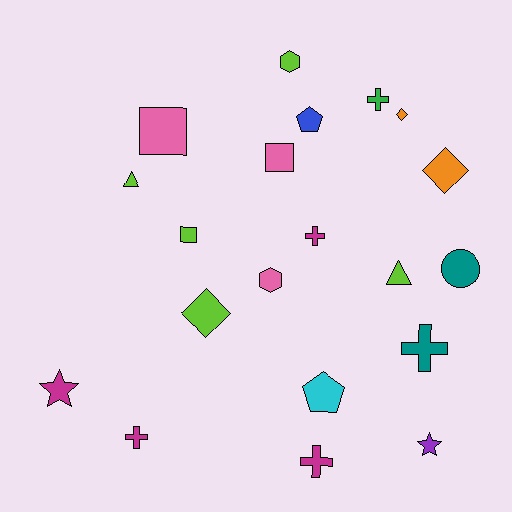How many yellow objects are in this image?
There are no yellow objects.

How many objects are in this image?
There are 20 objects.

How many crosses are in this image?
There are 5 crosses.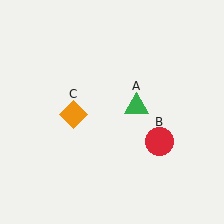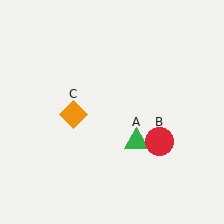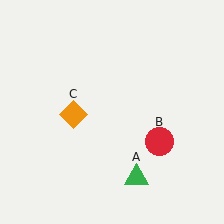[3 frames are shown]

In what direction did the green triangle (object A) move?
The green triangle (object A) moved down.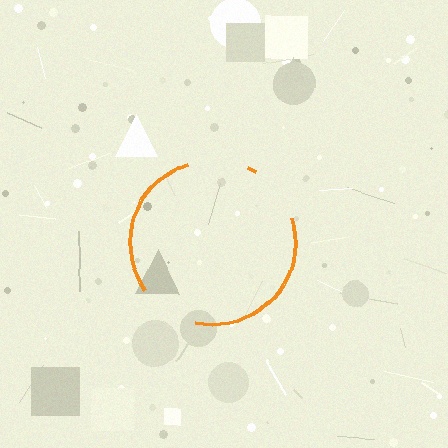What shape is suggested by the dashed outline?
The dashed outline suggests a circle.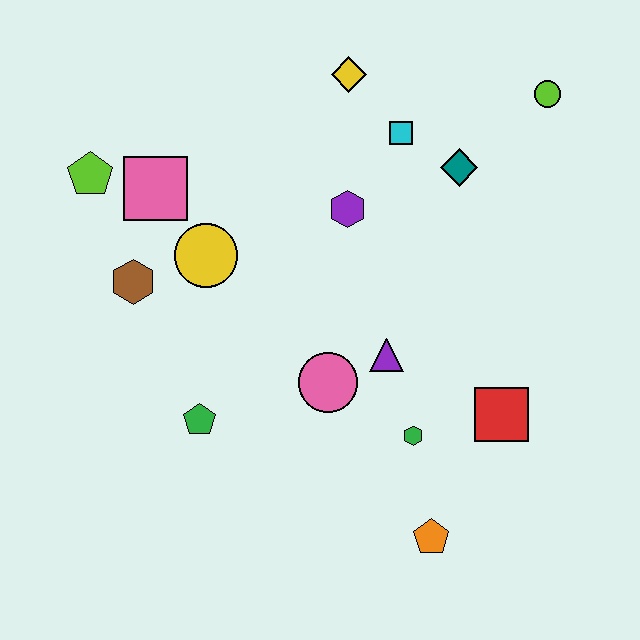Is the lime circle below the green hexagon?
No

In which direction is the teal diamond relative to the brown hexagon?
The teal diamond is to the right of the brown hexagon.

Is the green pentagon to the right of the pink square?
Yes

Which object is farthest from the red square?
The lime pentagon is farthest from the red square.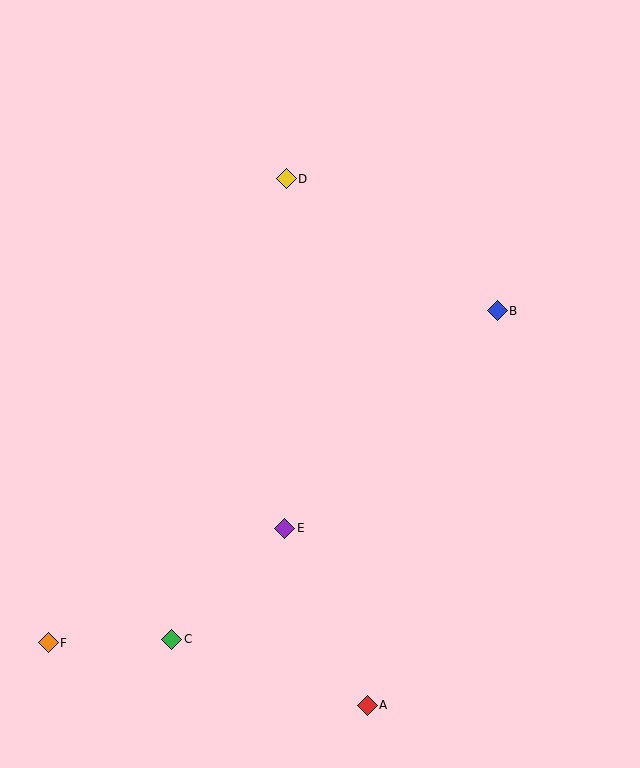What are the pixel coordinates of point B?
Point B is at (497, 311).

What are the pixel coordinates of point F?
Point F is at (48, 643).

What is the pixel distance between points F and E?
The distance between F and E is 263 pixels.